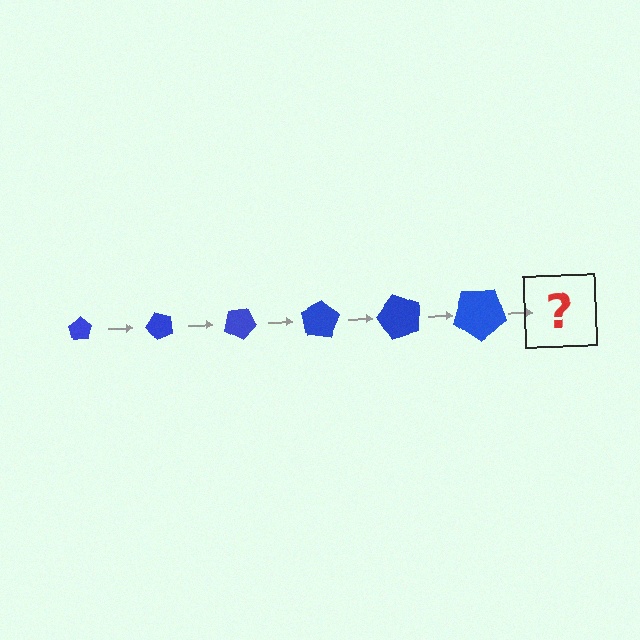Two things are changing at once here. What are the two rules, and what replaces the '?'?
The two rules are that the pentagon grows larger each step and it rotates 50 degrees each step. The '?' should be a pentagon, larger than the previous one and rotated 300 degrees from the start.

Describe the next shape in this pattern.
It should be a pentagon, larger than the previous one and rotated 300 degrees from the start.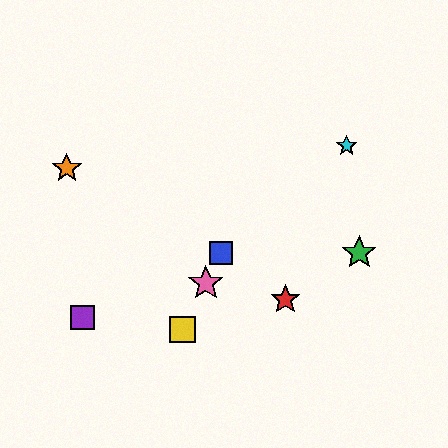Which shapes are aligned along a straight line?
The blue square, the yellow square, the pink star are aligned along a straight line.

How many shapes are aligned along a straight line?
3 shapes (the blue square, the yellow square, the pink star) are aligned along a straight line.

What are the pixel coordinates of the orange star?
The orange star is at (67, 168).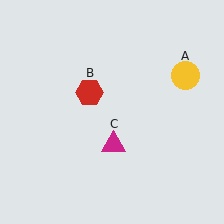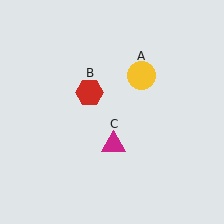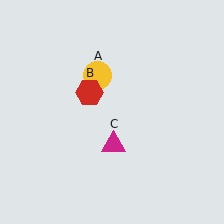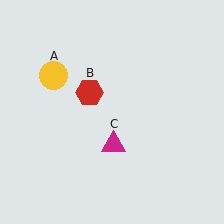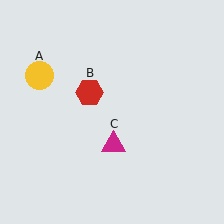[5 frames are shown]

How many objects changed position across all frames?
1 object changed position: yellow circle (object A).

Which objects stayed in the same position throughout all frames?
Red hexagon (object B) and magenta triangle (object C) remained stationary.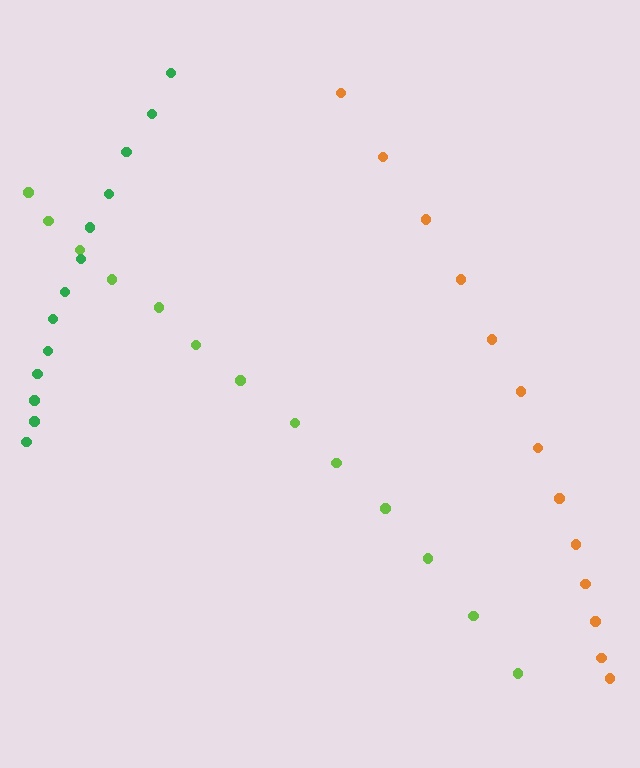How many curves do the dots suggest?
There are 3 distinct paths.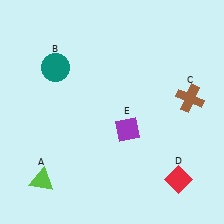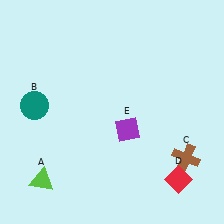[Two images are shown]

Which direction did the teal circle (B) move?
The teal circle (B) moved down.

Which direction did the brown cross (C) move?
The brown cross (C) moved down.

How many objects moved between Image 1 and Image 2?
2 objects moved between the two images.